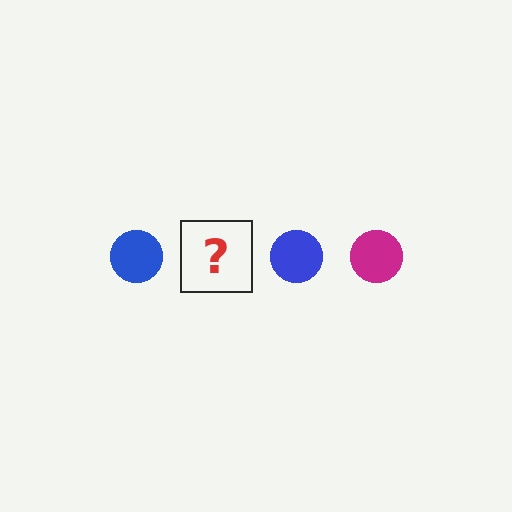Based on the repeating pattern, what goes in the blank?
The blank should be a magenta circle.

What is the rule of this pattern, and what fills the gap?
The rule is that the pattern cycles through blue, magenta circles. The gap should be filled with a magenta circle.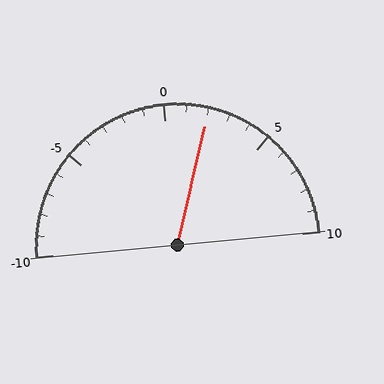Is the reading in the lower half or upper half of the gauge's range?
The reading is in the upper half of the range (-10 to 10).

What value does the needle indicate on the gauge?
The needle indicates approximately 2.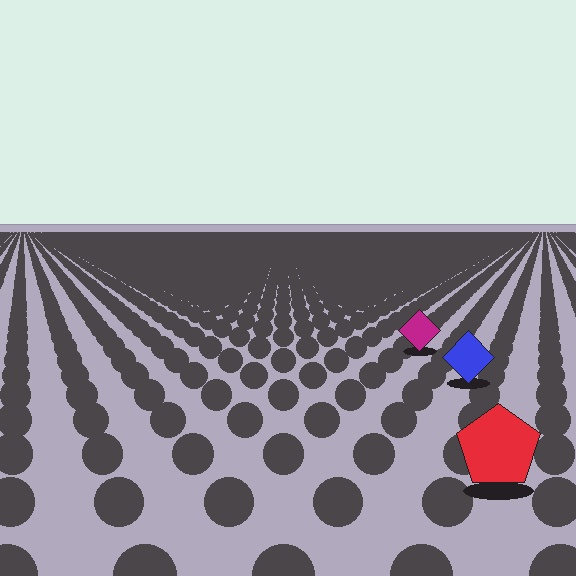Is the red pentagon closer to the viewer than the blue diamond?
Yes. The red pentagon is closer — you can tell from the texture gradient: the ground texture is coarser near it.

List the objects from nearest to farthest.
From nearest to farthest: the red pentagon, the blue diamond, the magenta diamond.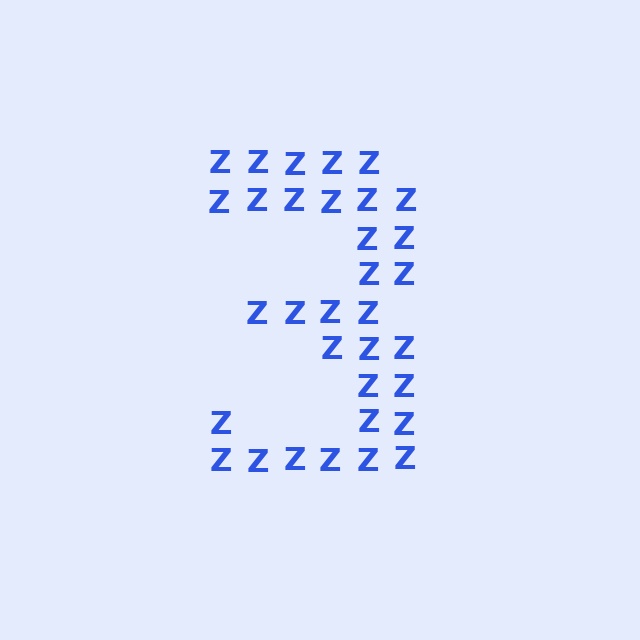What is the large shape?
The large shape is the digit 3.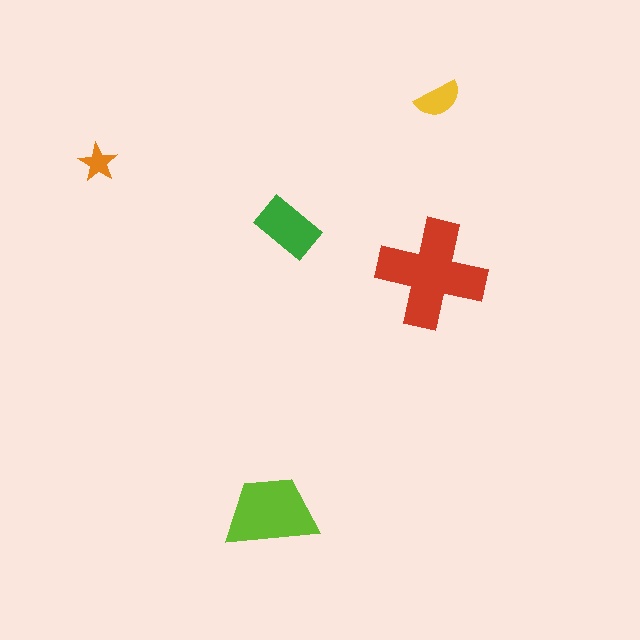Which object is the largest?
The red cross.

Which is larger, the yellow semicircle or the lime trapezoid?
The lime trapezoid.